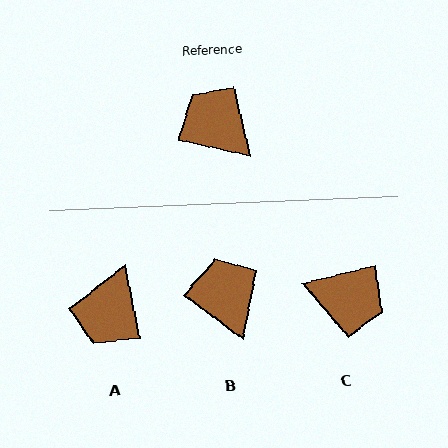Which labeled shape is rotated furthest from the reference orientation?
C, about 154 degrees away.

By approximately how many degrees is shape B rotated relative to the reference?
Approximately 25 degrees clockwise.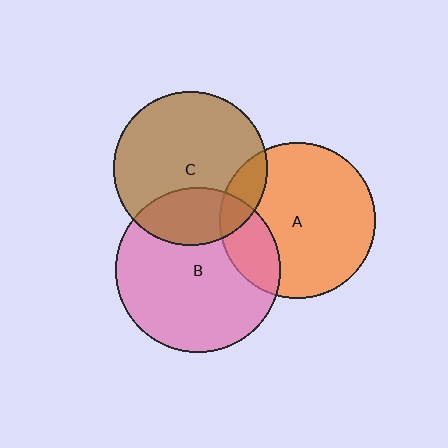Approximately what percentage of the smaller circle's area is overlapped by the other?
Approximately 15%.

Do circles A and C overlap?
Yes.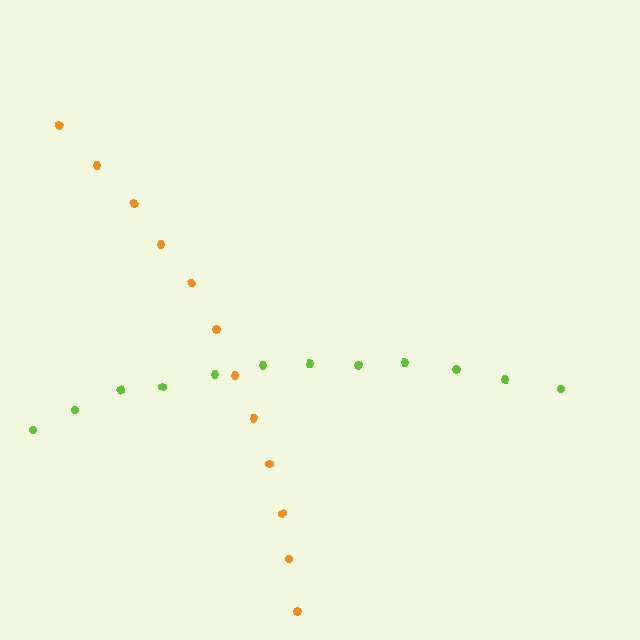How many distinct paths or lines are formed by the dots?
There are 2 distinct paths.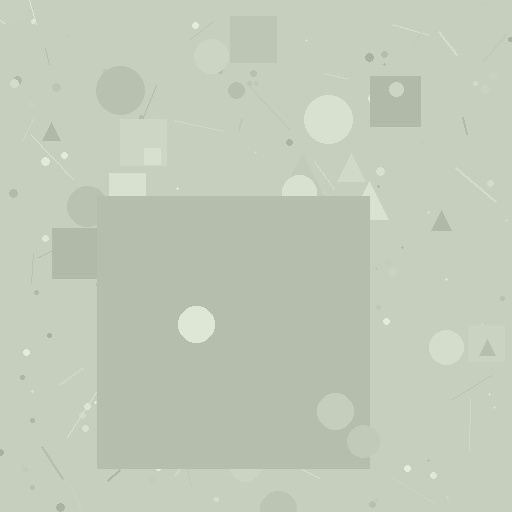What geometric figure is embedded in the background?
A square is embedded in the background.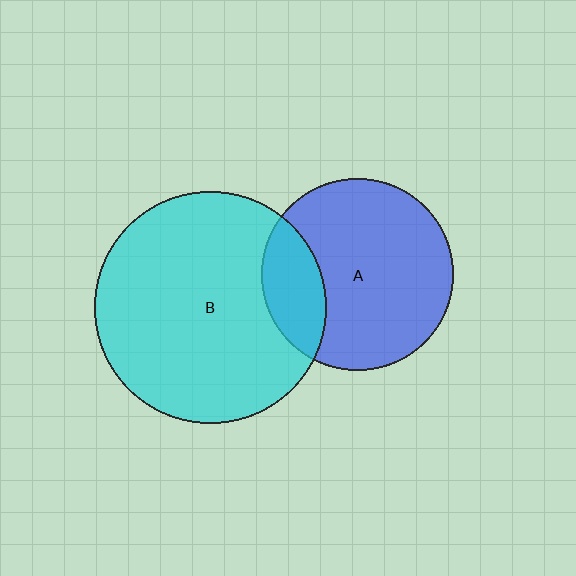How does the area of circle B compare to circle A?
Approximately 1.5 times.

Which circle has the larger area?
Circle B (cyan).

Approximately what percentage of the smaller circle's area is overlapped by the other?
Approximately 20%.